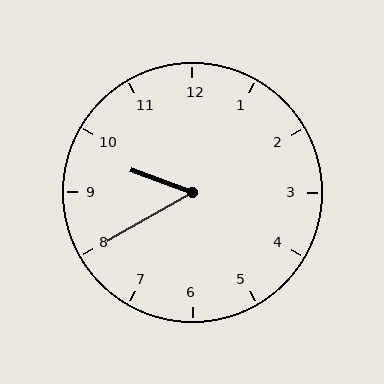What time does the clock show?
9:40.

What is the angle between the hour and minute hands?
Approximately 50 degrees.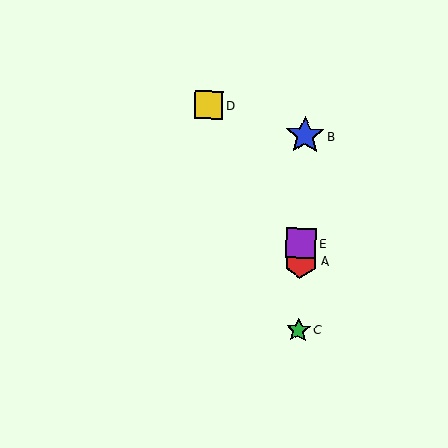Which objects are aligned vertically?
Objects A, B, C, E are aligned vertically.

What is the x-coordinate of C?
Object C is at x≈298.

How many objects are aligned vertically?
4 objects (A, B, C, E) are aligned vertically.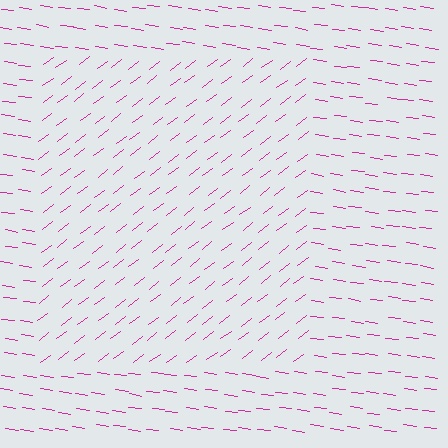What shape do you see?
I see a rectangle.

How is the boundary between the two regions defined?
The boundary is defined purely by a change in line orientation (approximately 45 degrees difference). All lines are the same color and thickness.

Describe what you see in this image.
The image is filled with small magenta line segments. A rectangle region in the image has lines oriented differently from the surrounding lines, creating a visible texture boundary.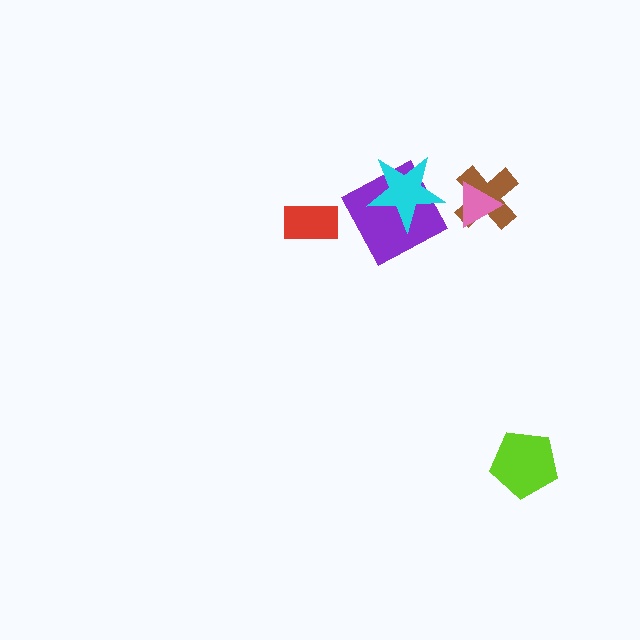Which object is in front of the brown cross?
The pink triangle is in front of the brown cross.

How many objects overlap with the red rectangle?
0 objects overlap with the red rectangle.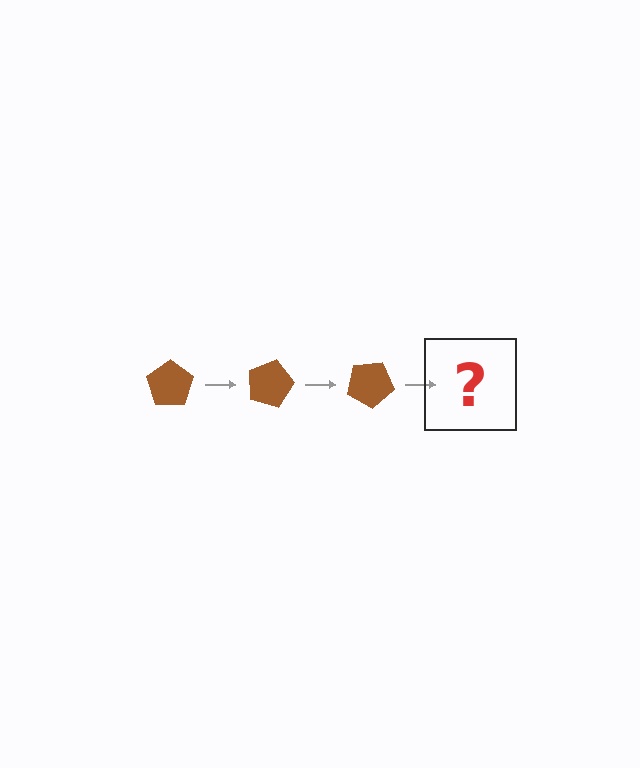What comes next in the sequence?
The next element should be a brown pentagon rotated 45 degrees.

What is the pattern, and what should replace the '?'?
The pattern is that the pentagon rotates 15 degrees each step. The '?' should be a brown pentagon rotated 45 degrees.